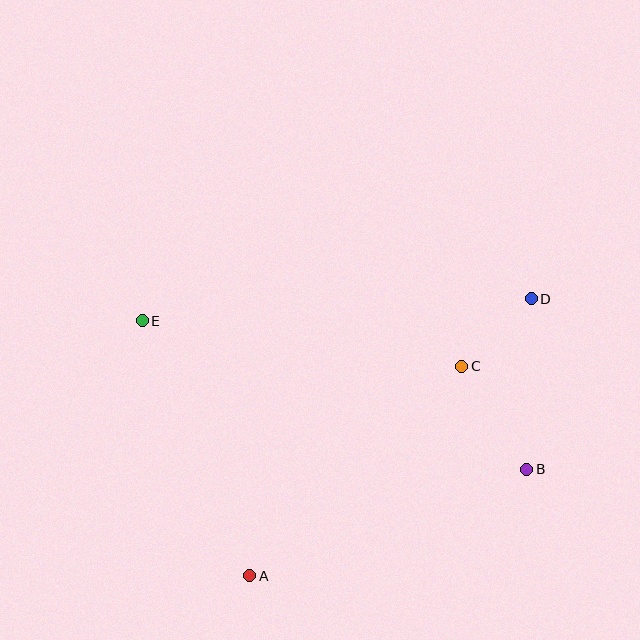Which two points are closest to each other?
Points C and D are closest to each other.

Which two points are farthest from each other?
Points B and E are farthest from each other.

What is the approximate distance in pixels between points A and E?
The distance between A and E is approximately 277 pixels.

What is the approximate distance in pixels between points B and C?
The distance between B and C is approximately 121 pixels.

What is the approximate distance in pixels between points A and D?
The distance between A and D is approximately 395 pixels.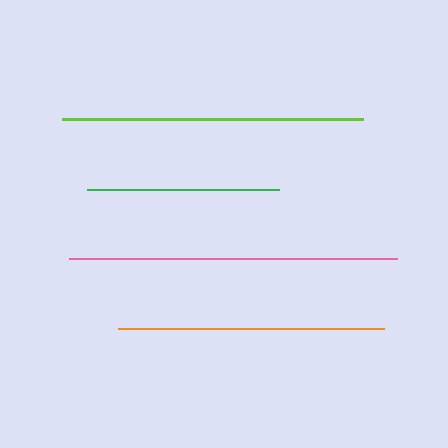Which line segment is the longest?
The pink line is the longest at approximately 328 pixels.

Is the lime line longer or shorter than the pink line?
The pink line is longer than the lime line.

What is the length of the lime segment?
The lime segment is approximately 300 pixels long.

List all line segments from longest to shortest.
From longest to shortest: pink, lime, orange, green.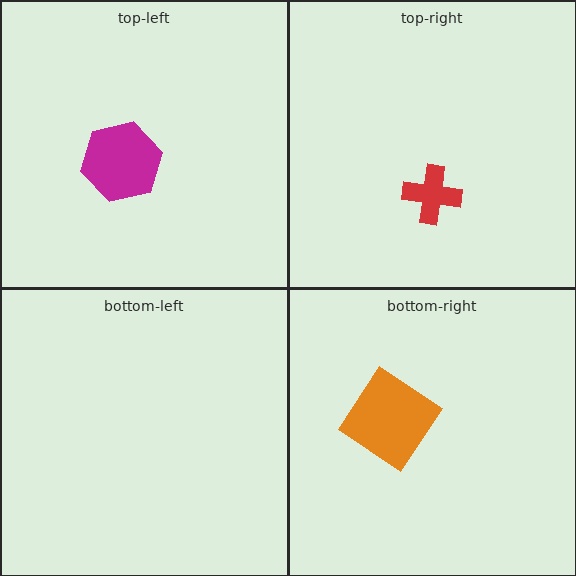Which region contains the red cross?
The top-right region.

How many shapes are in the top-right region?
1.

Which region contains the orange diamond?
The bottom-right region.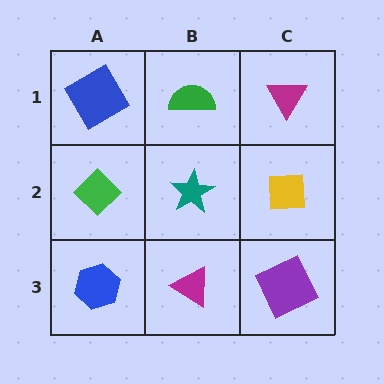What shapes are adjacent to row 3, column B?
A teal star (row 2, column B), a blue hexagon (row 3, column A), a purple square (row 3, column C).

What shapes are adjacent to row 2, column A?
A blue diamond (row 1, column A), a blue hexagon (row 3, column A), a teal star (row 2, column B).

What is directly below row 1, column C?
A yellow square.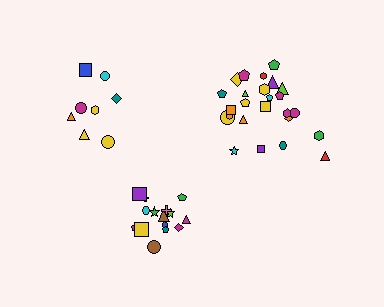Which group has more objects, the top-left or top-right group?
The top-right group.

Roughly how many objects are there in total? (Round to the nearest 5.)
Roughly 50 objects in total.